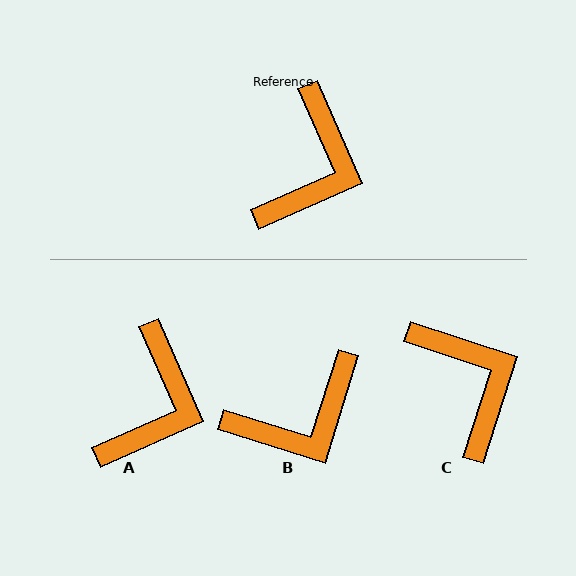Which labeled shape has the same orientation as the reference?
A.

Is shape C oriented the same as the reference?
No, it is off by about 48 degrees.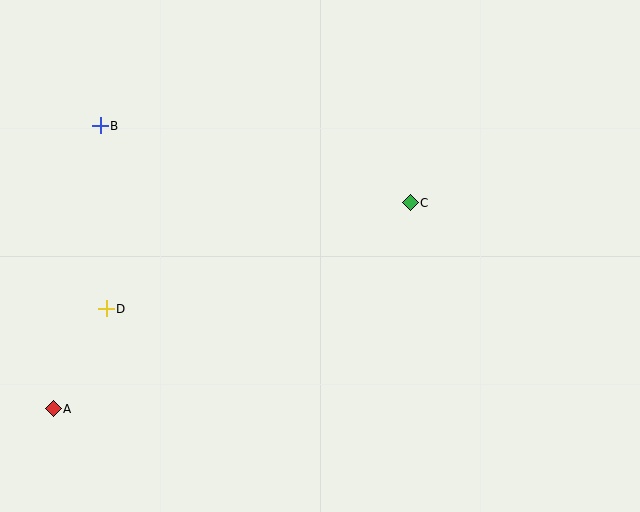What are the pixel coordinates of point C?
Point C is at (410, 203).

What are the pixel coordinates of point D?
Point D is at (106, 309).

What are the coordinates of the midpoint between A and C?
The midpoint between A and C is at (232, 306).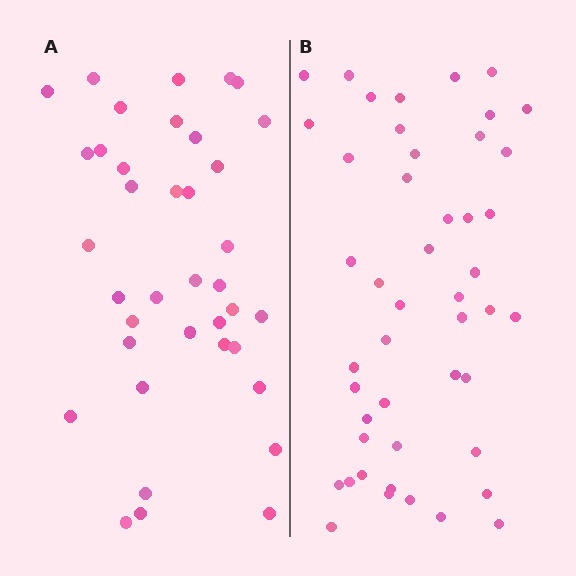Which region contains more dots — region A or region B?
Region B (the right region) has more dots.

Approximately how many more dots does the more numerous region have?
Region B has roughly 8 or so more dots than region A.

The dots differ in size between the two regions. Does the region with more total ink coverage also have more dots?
No. Region A has more total ink coverage because its dots are larger, but region B actually contains more individual dots. Total area can be misleading — the number of items is what matters here.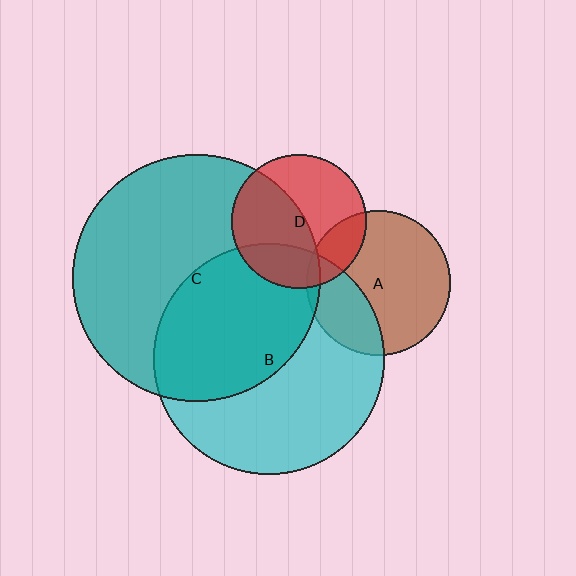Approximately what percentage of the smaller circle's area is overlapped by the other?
Approximately 20%.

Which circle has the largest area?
Circle C (teal).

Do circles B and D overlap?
Yes.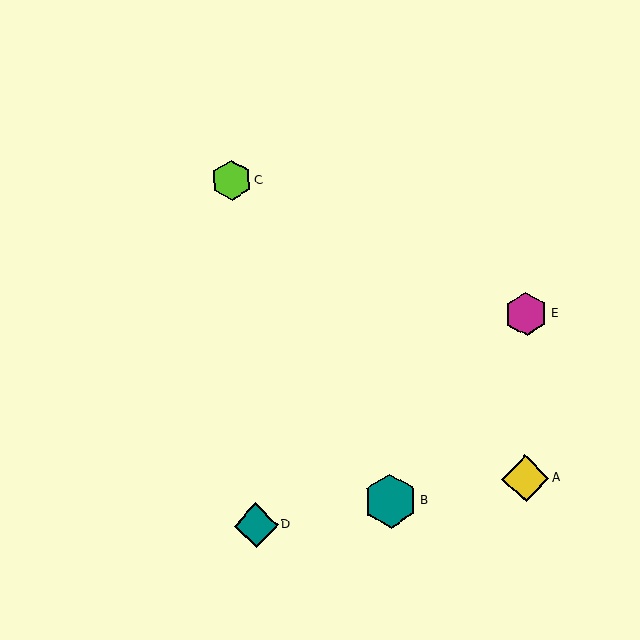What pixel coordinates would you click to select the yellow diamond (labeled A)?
Click at (525, 479) to select the yellow diamond A.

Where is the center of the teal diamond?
The center of the teal diamond is at (256, 525).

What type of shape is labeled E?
Shape E is a magenta hexagon.